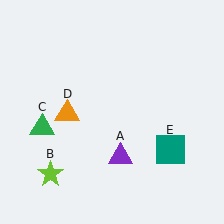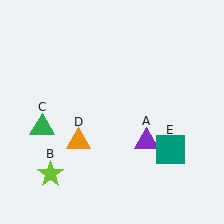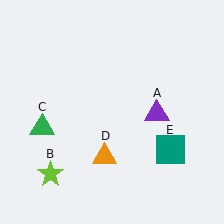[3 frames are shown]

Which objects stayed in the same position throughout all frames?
Lime star (object B) and green triangle (object C) and teal square (object E) remained stationary.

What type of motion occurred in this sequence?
The purple triangle (object A), orange triangle (object D) rotated counterclockwise around the center of the scene.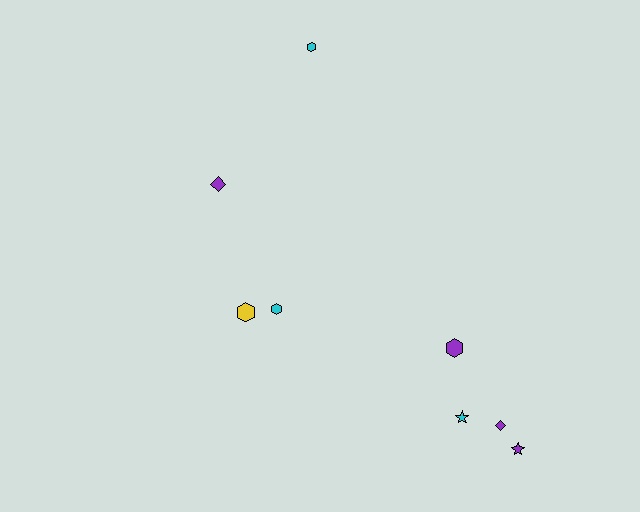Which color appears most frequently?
Purple, with 4 objects.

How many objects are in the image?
There are 8 objects.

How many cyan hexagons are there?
There are 2 cyan hexagons.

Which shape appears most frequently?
Hexagon, with 4 objects.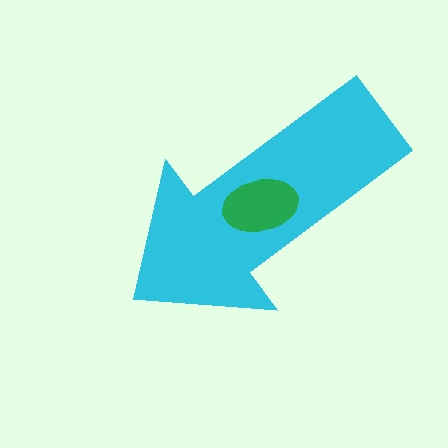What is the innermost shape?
The green ellipse.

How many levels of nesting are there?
2.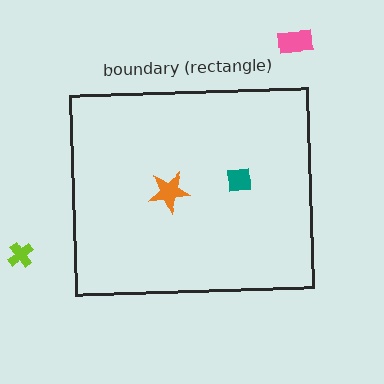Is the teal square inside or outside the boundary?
Inside.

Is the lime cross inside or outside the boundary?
Outside.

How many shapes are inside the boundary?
2 inside, 2 outside.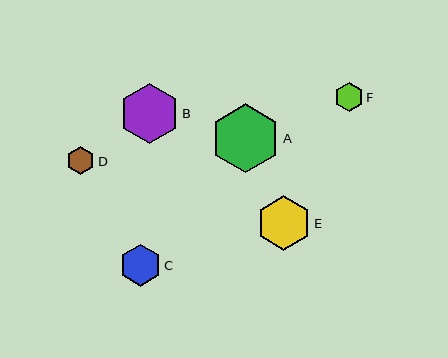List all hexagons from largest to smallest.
From largest to smallest: A, B, E, C, F, D.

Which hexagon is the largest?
Hexagon A is the largest with a size of approximately 69 pixels.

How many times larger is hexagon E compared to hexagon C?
Hexagon E is approximately 1.3 times the size of hexagon C.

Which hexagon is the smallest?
Hexagon D is the smallest with a size of approximately 28 pixels.